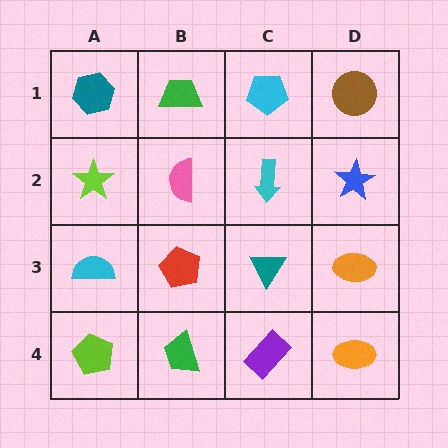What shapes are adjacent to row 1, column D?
A blue star (row 2, column D), a cyan pentagon (row 1, column C).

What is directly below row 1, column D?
A blue star.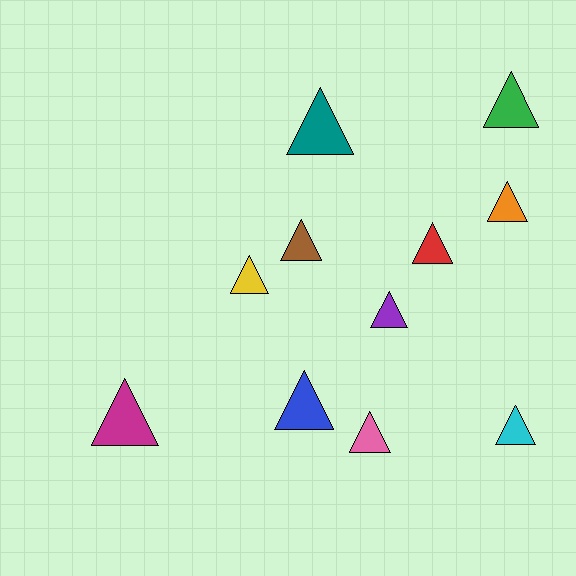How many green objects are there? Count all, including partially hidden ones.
There is 1 green object.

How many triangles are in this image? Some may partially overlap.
There are 11 triangles.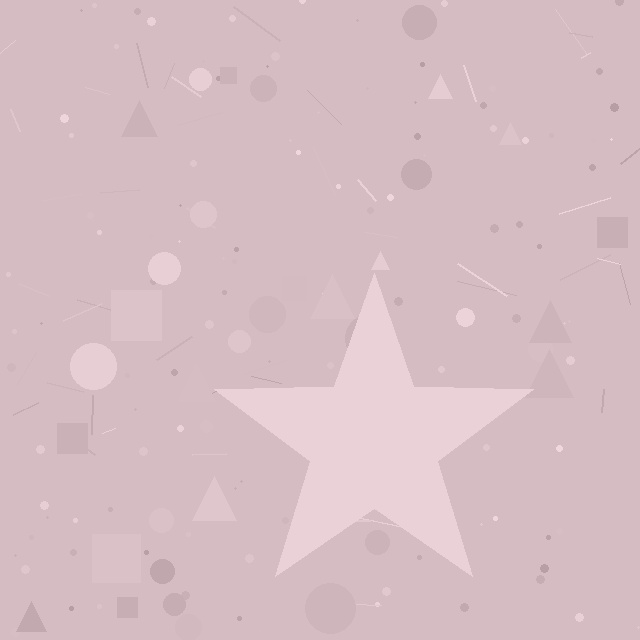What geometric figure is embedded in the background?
A star is embedded in the background.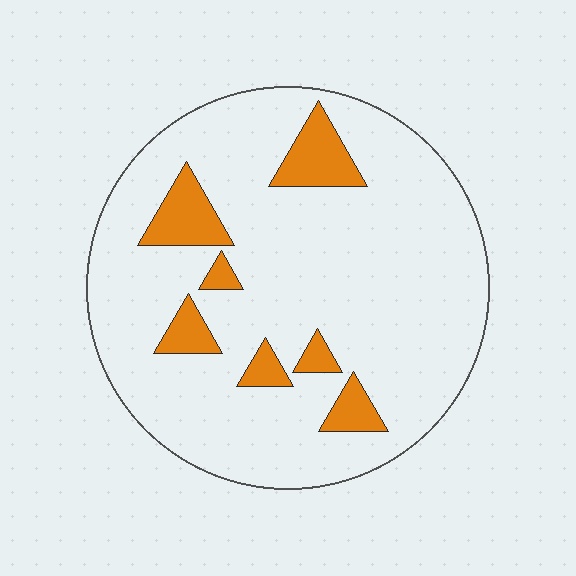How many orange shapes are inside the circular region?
7.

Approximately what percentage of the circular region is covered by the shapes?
Approximately 15%.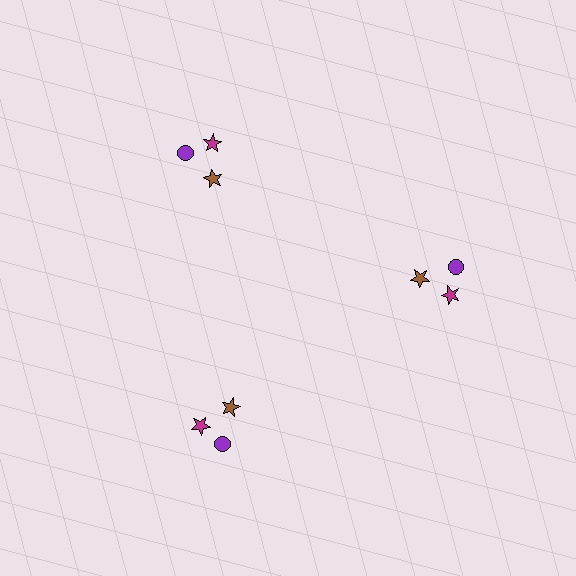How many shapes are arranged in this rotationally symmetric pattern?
There are 9 shapes, arranged in 3 groups of 3.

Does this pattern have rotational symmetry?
Yes, this pattern has 3-fold rotational symmetry. It looks the same after rotating 120 degrees around the center.